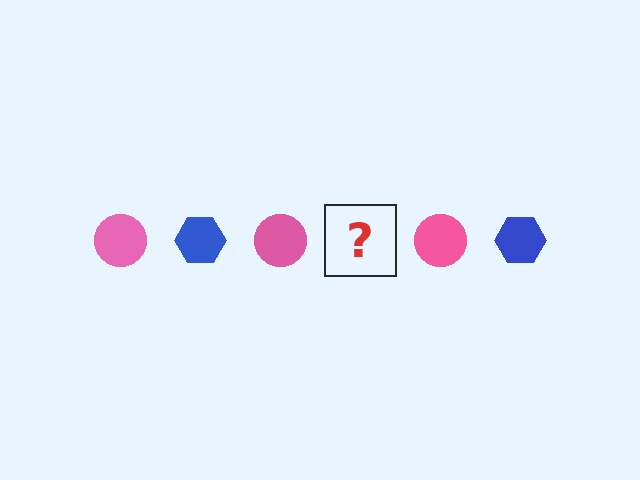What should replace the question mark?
The question mark should be replaced with a blue hexagon.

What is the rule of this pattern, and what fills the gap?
The rule is that the pattern alternates between pink circle and blue hexagon. The gap should be filled with a blue hexagon.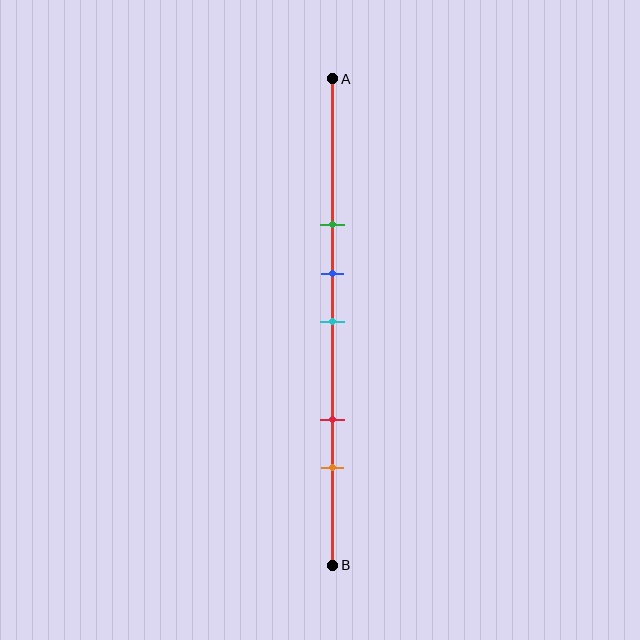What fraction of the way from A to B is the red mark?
The red mark is approximately 70% (0.7) of the way from A to B.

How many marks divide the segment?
There are 5 marks dividing the segment.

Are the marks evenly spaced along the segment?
No, the marks are not evenly spaced.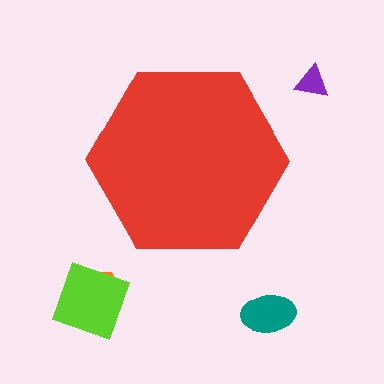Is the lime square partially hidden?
No, the lime square is fully visible.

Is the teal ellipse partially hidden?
No, the teal ellipse is fully visible.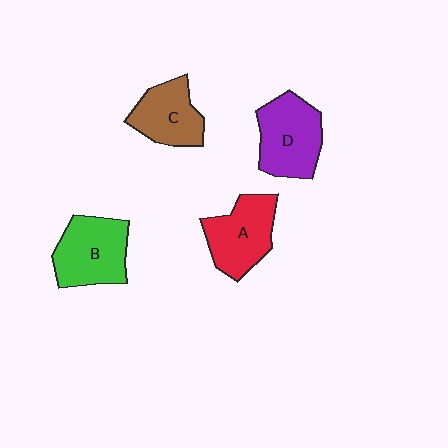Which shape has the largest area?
Shape D (purple).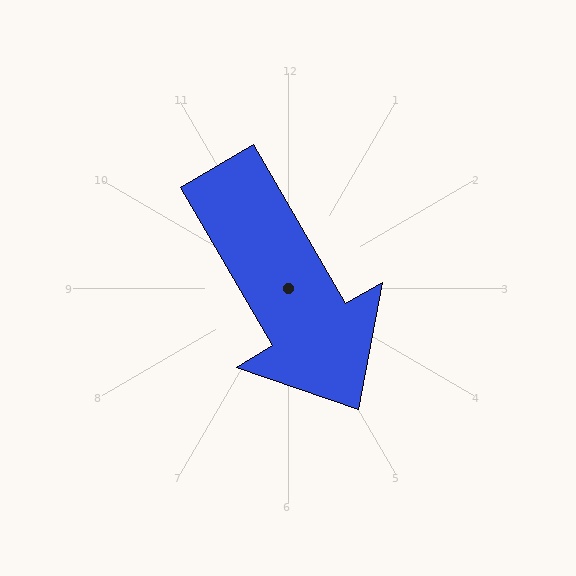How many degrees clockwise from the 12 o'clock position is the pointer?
Approximately 150 degrees.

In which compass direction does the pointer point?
Southeast.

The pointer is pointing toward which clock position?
Roughly 5 o'clock.